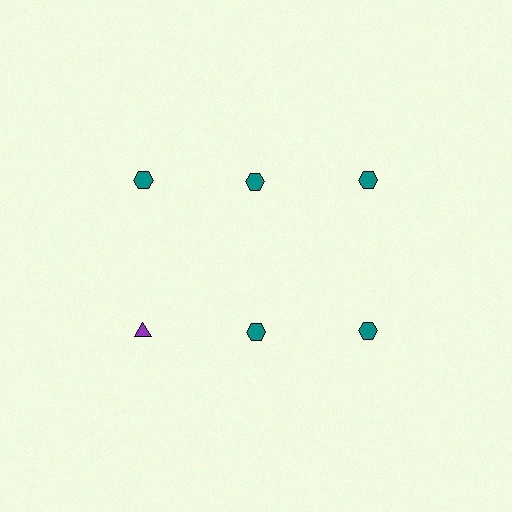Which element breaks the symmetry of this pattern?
The purple triangle in the second row, leftmost column breaks the symmetry. All other shapes are teal hexagons.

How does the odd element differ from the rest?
It differs in both color (purple instead of teal) and shape (triangle instead of hexagon).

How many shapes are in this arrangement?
There are 6 shapes arranged in a grid pattern.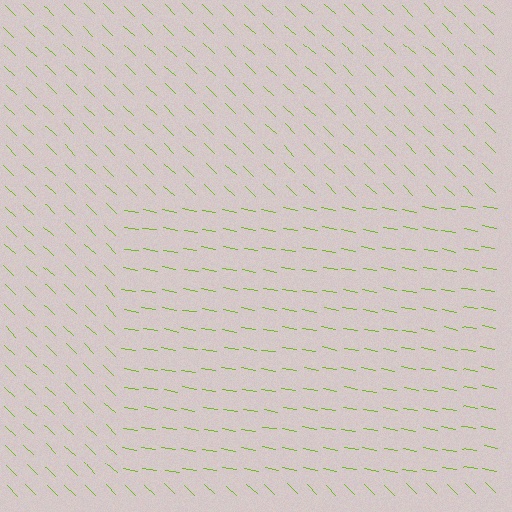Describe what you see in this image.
The image is filled with small lime line segments. A rectangle region in the image has lines oriented differently from the surrounding lines, creating a visible texture boundary.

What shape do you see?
I see a rectangle.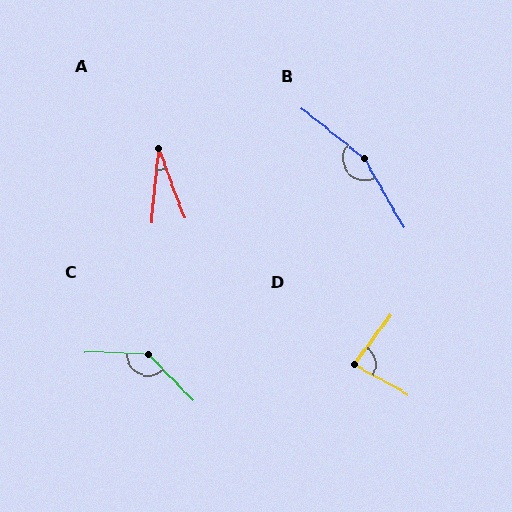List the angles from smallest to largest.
A (26°), D (83°), C (136°), B (158°).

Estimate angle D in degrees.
Approximately 83 degrees.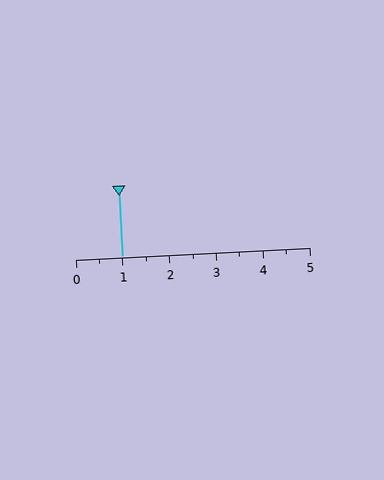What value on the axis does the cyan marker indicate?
The marker indicates approximately 1.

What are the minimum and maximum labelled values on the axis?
The axis runs from 0 to 5.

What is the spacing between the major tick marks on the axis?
The major ticks are spaced 1 apart.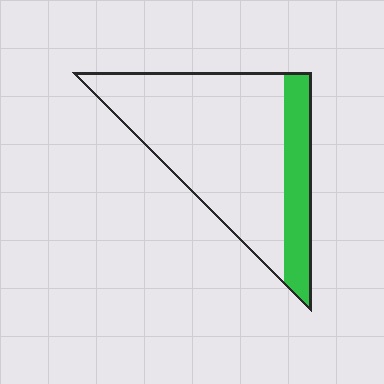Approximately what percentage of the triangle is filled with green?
Approximately 20%.